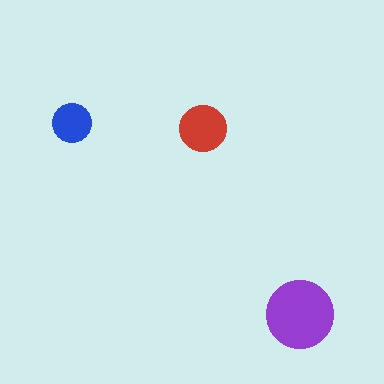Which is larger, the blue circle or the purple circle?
The purple one.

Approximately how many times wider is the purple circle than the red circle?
About 1.5 times wider.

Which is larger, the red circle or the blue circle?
The red one.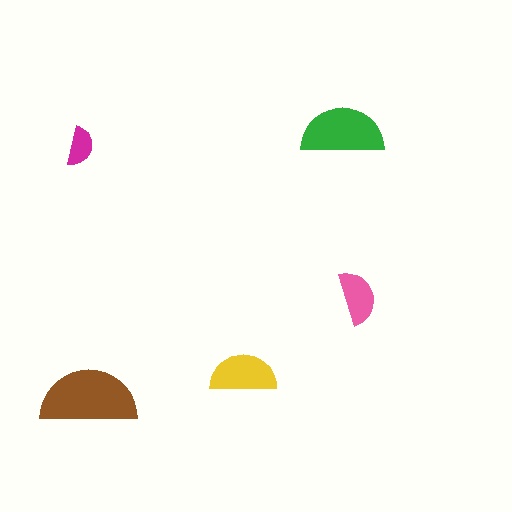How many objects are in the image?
There are 5 objects in the image.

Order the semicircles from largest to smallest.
the brown one, the green one, the yellow one, the pink one, the magenta one.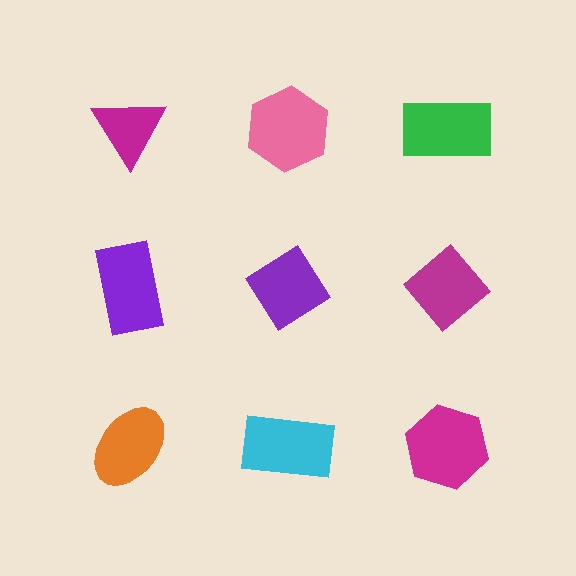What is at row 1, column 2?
A pink hexagon.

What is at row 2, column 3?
A magenta diamond.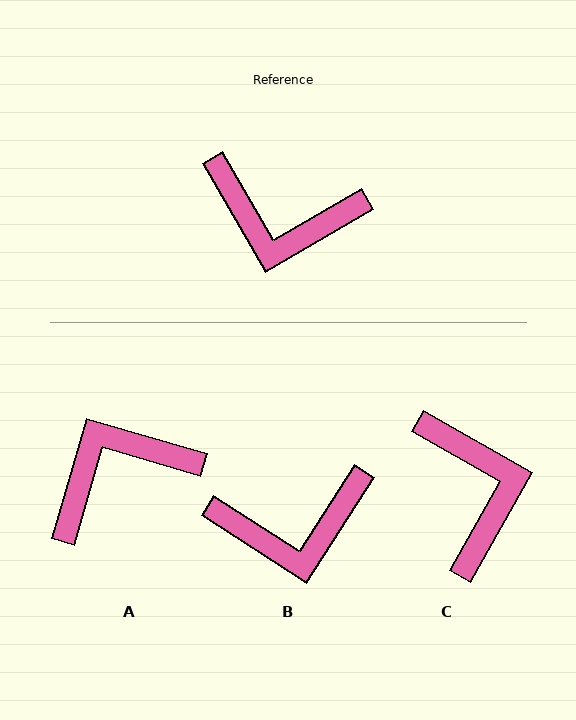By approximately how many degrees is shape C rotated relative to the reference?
Approximately 120 degrees counter-clockwise.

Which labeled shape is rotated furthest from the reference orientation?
A, about 136 degrees away.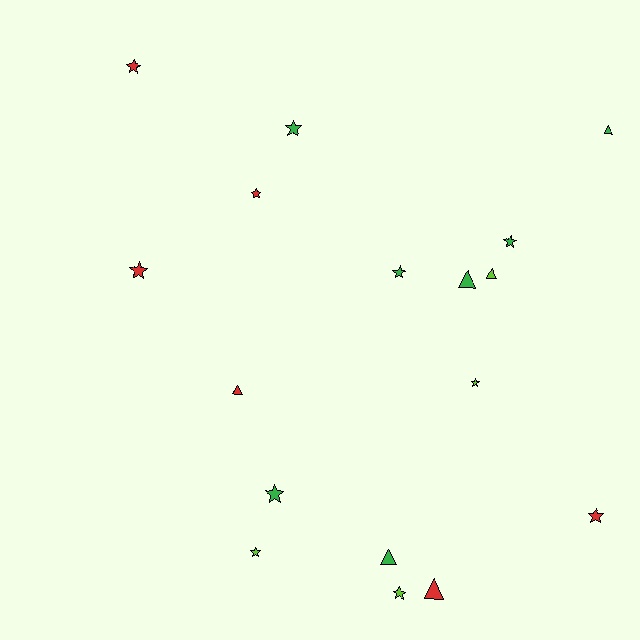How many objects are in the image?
There are 17 objects.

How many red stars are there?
There are 4 red stars.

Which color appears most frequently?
Green, with 7 objects.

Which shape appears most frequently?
Star, with 11 objects.